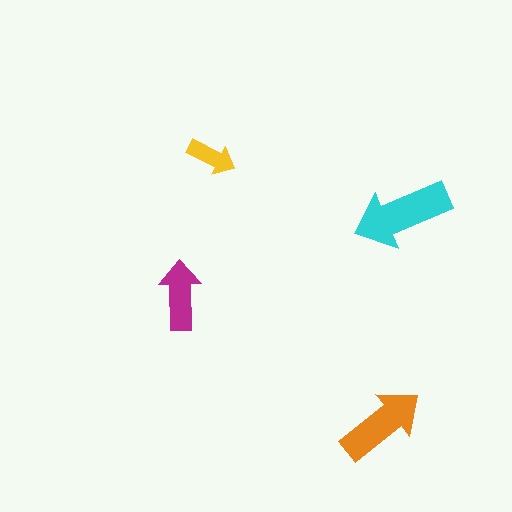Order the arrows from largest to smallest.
the cyan one, the orange one, the magenta one, the yellow one.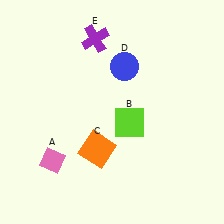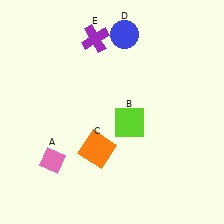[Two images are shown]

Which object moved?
The blue circle (D) moved up.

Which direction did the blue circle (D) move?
The blue circle (D) moved up.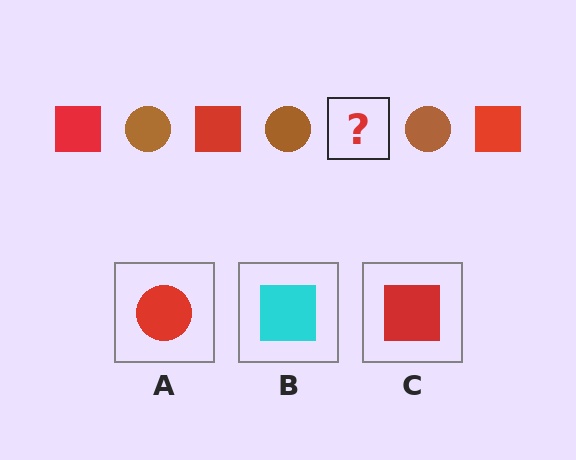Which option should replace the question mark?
Option C.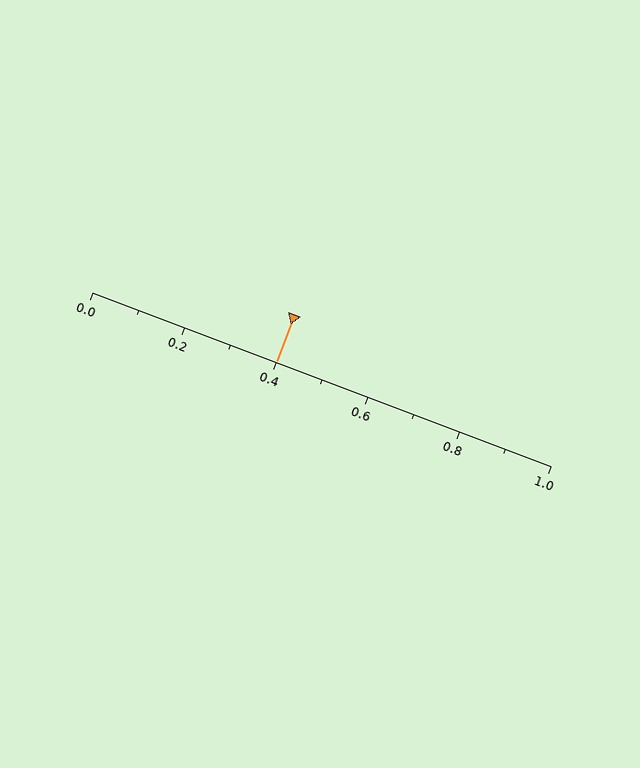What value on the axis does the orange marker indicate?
The marker indicates approximately 0.4.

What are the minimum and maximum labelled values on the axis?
The axis runs from 0.0 to 1.0.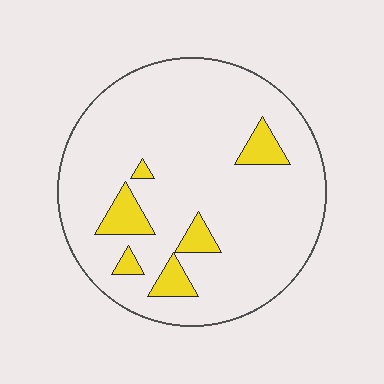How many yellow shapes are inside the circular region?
6.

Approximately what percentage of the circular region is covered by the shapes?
Approximately 10%.